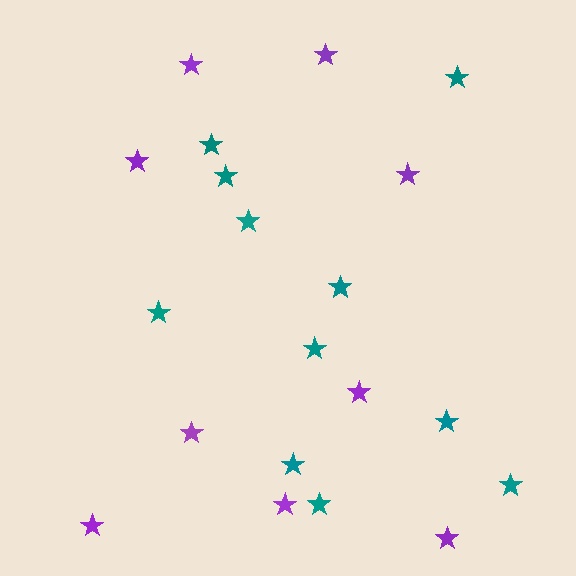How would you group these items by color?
There are 2 groups: one group of teal stars (11) and one group of purple stars (9).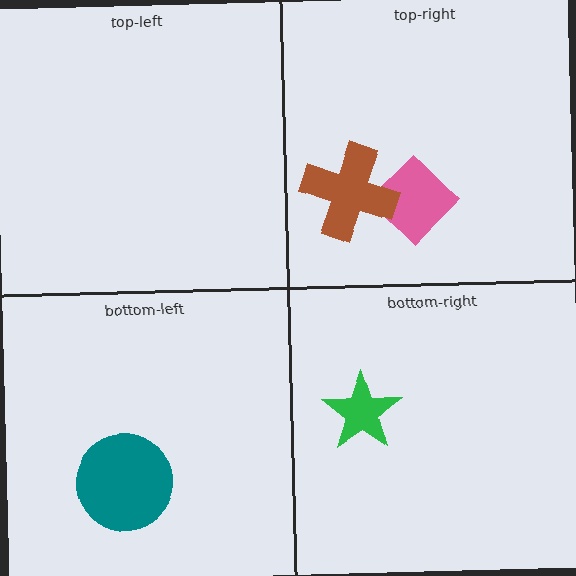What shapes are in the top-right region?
The pink diamond, the brown cross.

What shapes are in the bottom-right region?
The green star.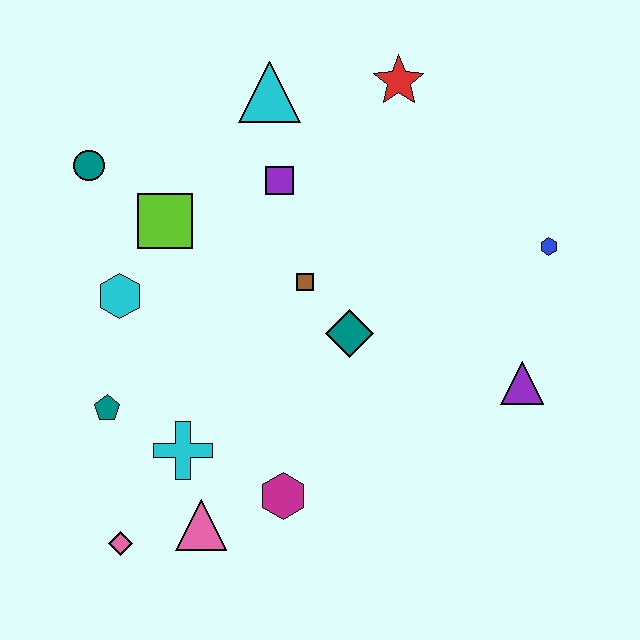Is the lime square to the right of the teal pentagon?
Yes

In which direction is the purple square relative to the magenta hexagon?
The purple square is above the magenta hexagon.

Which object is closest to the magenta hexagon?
The pink triangle is closest to the magenta hexagon.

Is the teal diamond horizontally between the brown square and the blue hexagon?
Yes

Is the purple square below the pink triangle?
No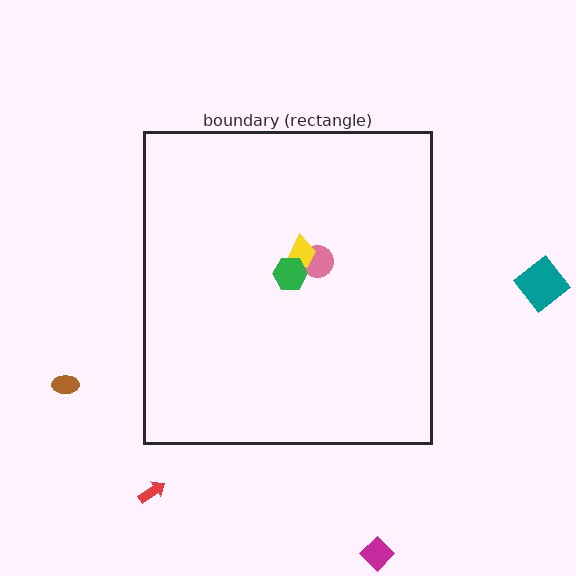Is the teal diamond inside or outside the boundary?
Outside.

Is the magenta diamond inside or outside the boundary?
Outside.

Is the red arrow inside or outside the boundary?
Outside.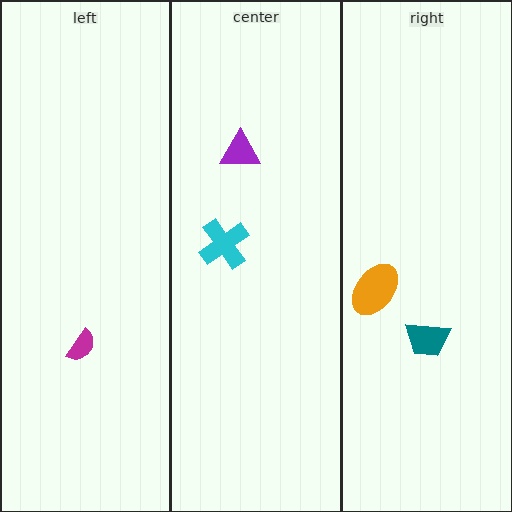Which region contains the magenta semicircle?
The left region.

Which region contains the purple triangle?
The center region.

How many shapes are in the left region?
1.